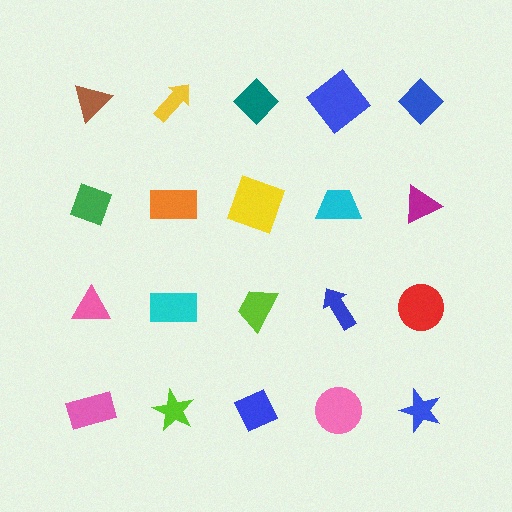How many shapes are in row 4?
5 shapes.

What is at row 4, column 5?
A blue star.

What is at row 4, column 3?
A blue diamond.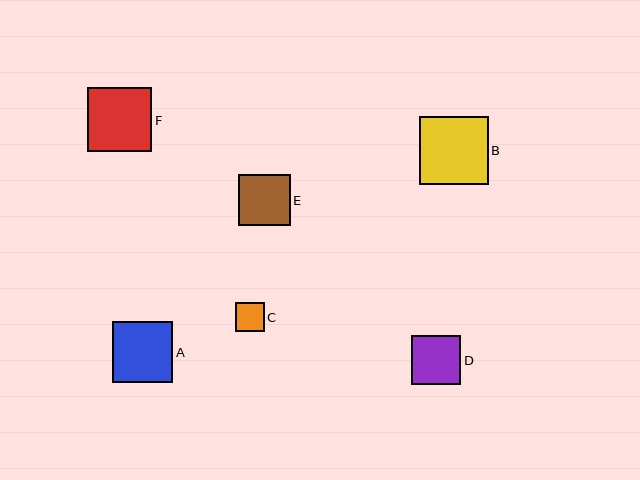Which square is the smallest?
Square C is the smallest with a size of approximately 29 pixels.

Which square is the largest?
Square B is the largest with a size of approximately 69 pixels.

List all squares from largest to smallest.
From largest to smallest: B, F, A, E, D, C.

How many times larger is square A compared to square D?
Square A is approximately 1.2 times the size of square D.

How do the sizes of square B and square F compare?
Square B and square F are approximately the same size.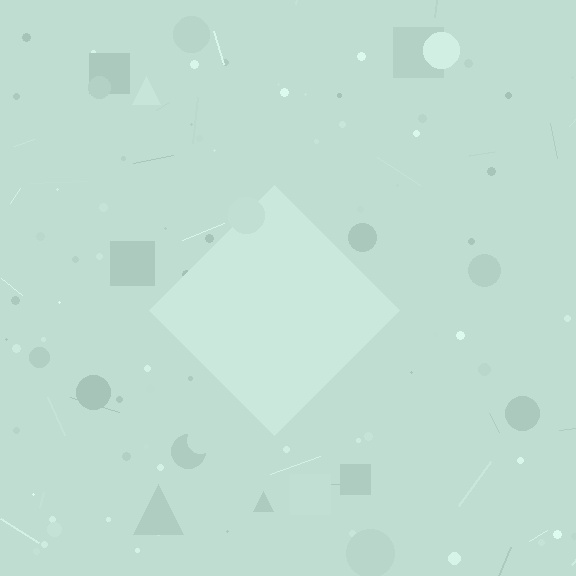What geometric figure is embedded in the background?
A diamond is embedded in the background.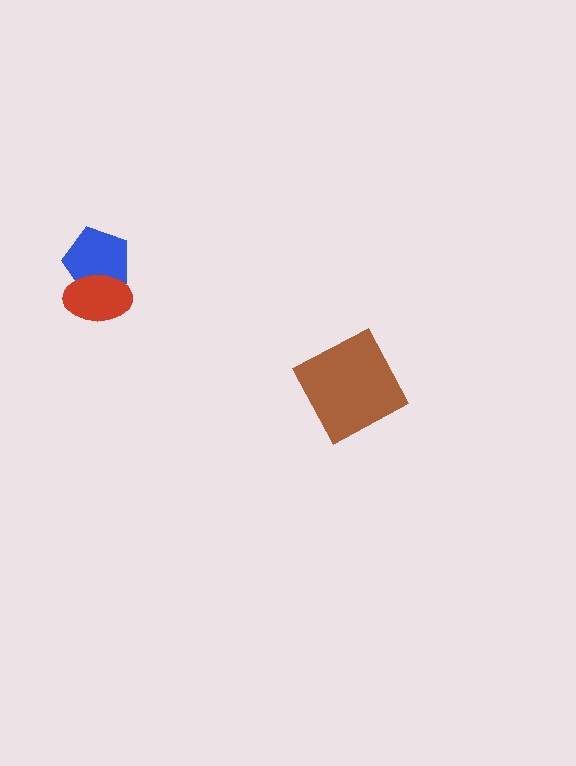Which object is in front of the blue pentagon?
The red ellipse is in front of the blue pentagon.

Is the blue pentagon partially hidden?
Yes, it is partially covered by another shape.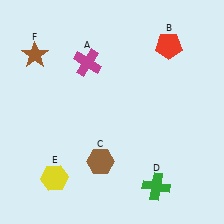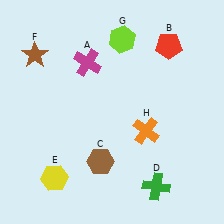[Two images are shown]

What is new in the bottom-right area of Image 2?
An orange cross (H) was added in the bottom-right area of Image 2.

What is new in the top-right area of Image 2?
A lime hexagon (G) was added in the top-right area of Image 2.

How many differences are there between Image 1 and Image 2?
There are 2 differences between the two images.